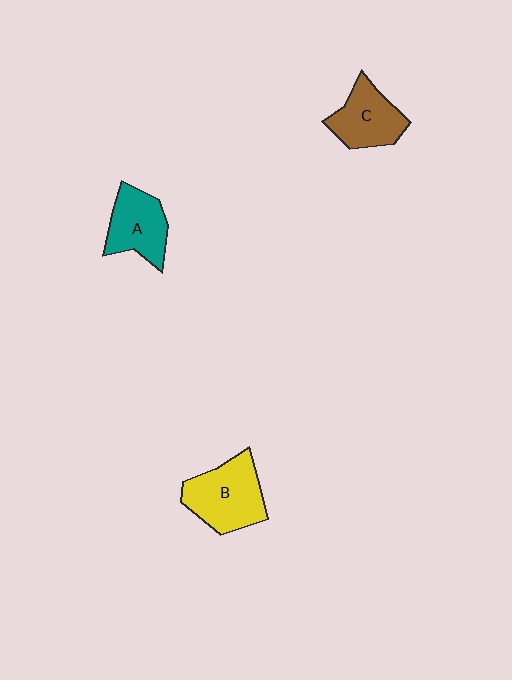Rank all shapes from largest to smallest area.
From largest to smallest: B (yellow), A (teal), C (brown).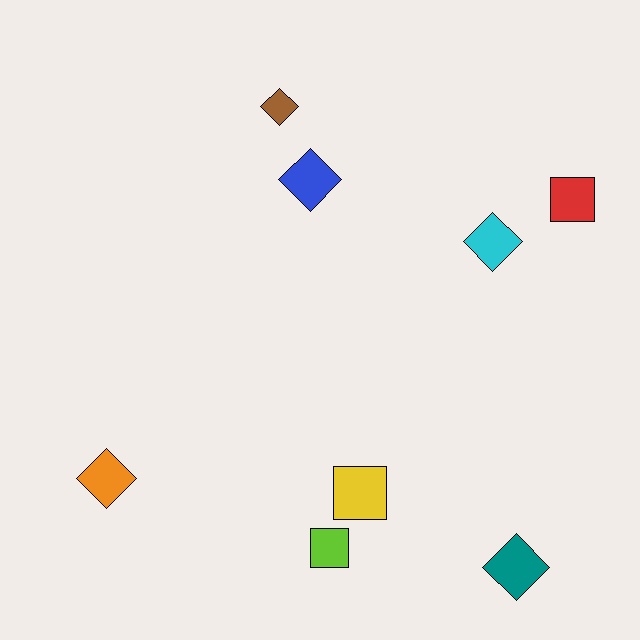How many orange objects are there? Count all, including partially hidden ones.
There is 1 orange object.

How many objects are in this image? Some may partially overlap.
There are 8 objects.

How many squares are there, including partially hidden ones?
There are 3 squares.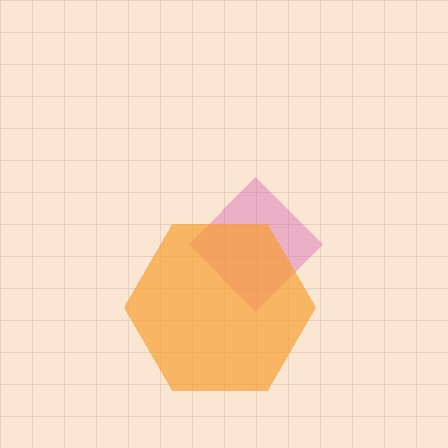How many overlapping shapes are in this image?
There are 2 overlapping shapes in the image.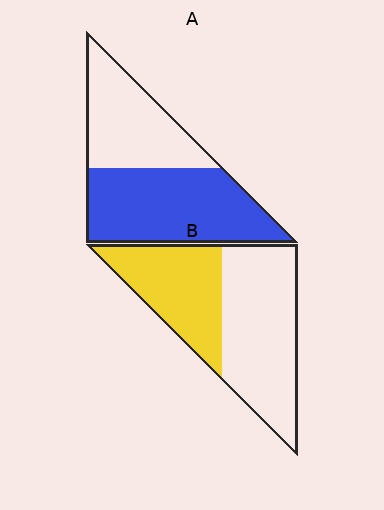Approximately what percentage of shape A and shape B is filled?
A is approximately 60% and B is approximately 40%.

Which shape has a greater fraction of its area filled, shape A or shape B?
Shape A.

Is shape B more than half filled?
No.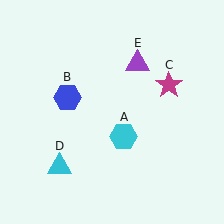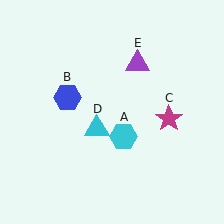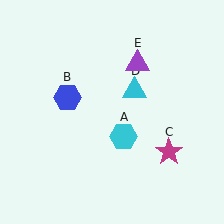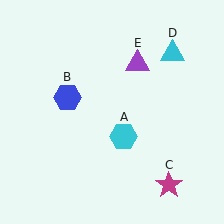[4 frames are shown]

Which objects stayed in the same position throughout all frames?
Cyan hexagon (object A) and blue hexagon (object B) and purple triangle (object E) remained stationary.